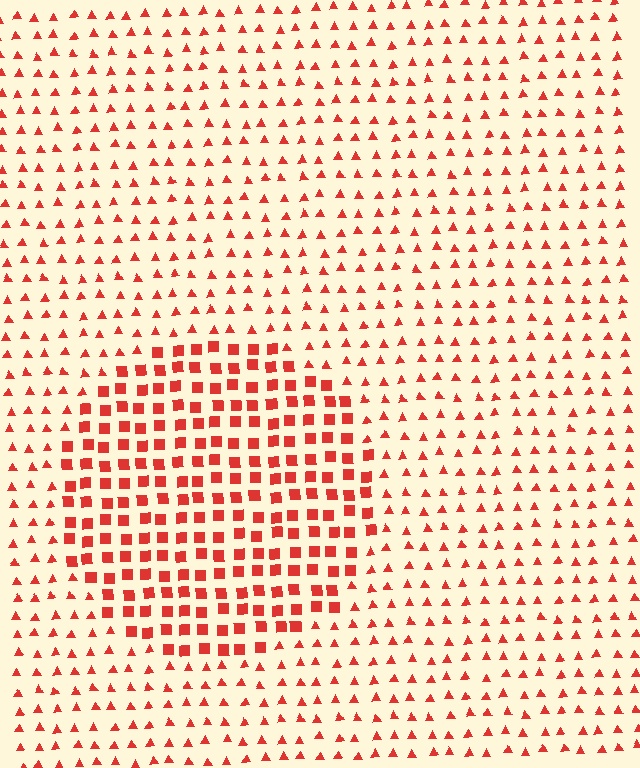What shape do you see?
I see a circle.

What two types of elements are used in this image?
The image uses squares inside the circle region and triangles outside it.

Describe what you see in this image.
The image is filled with small red elements arranged in a uniform grid. A circle-shaped region contains squares, while the surrounding area contains triangles. The boundary is defined purely by the change in element shape.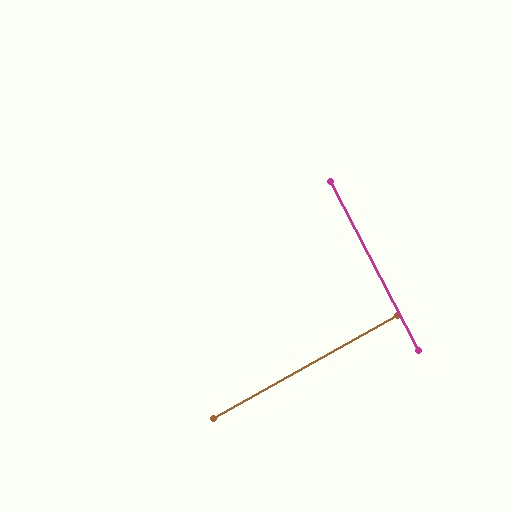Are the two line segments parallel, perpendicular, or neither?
Perpendicular — they meet at approximately 88°.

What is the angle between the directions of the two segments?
Approximately 88 degrees.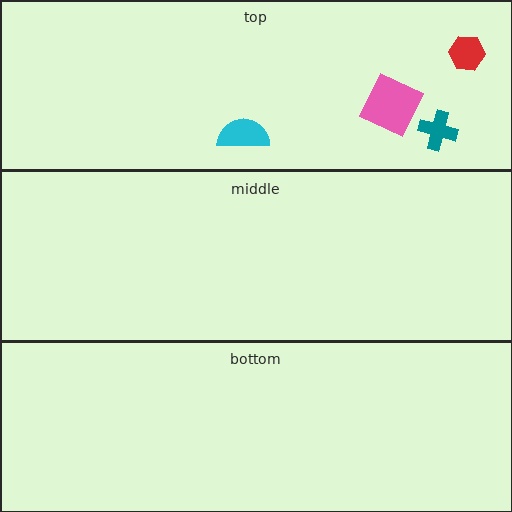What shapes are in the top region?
The red hexagon, the cyan semicircle, the teal cross, the pink square.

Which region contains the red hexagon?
The top region.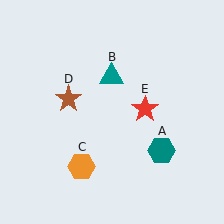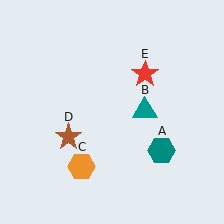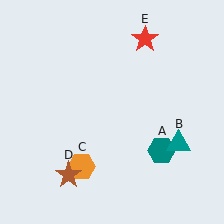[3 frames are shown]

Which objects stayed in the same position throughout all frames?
Teal hexagon (object A) and orange hexagon (object C) remained stationary.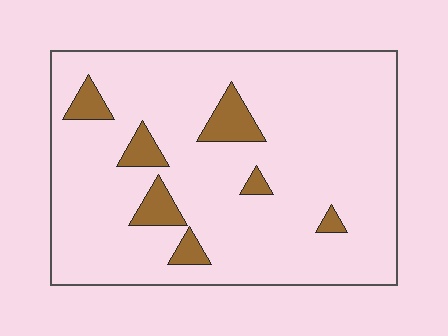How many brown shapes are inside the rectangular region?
7.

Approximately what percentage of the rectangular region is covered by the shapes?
Approximately 10%.